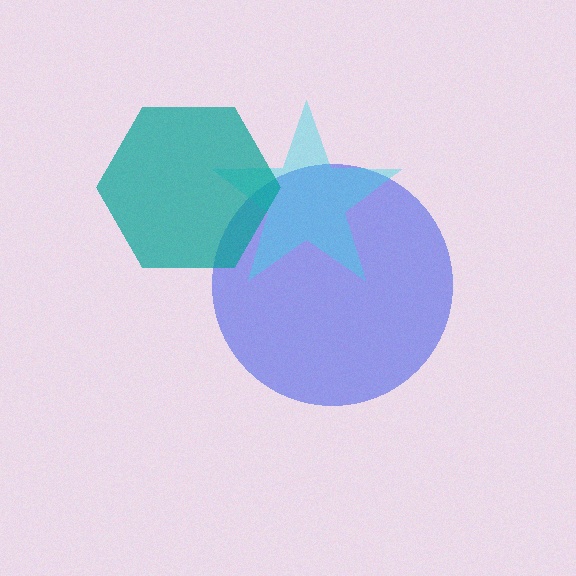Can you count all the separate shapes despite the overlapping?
Yes, there are 3 separate shapes.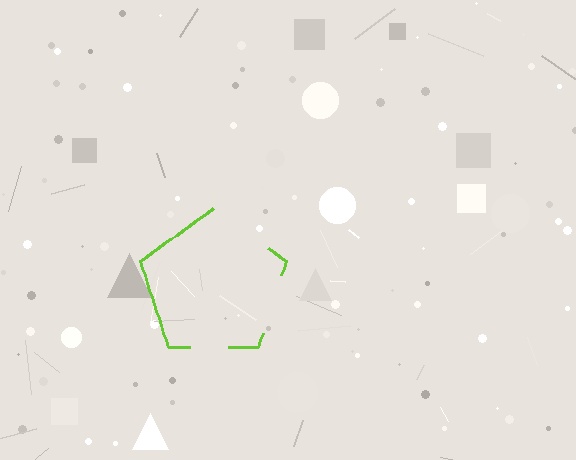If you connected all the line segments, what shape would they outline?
They would outline a pentagon.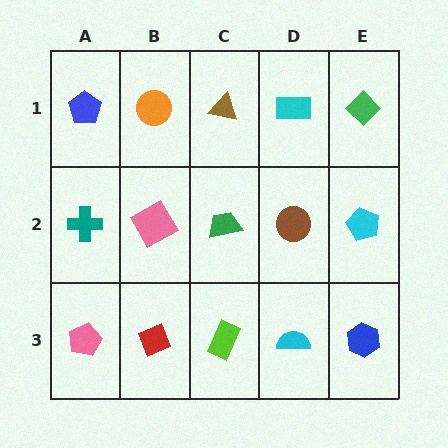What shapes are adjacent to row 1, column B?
A pink square (row 2, column B), a blue pentagon (row 1, column A), a brown triangle (row 1, column C).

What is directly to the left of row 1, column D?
A brown triangle.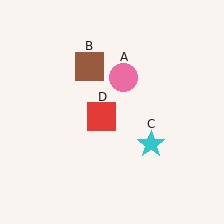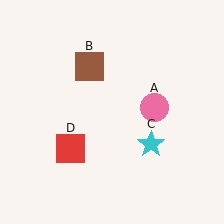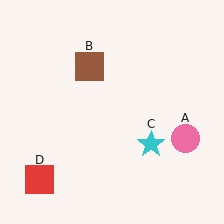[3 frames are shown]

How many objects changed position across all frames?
2 objects changed position: pink circle (object A), red square (object D).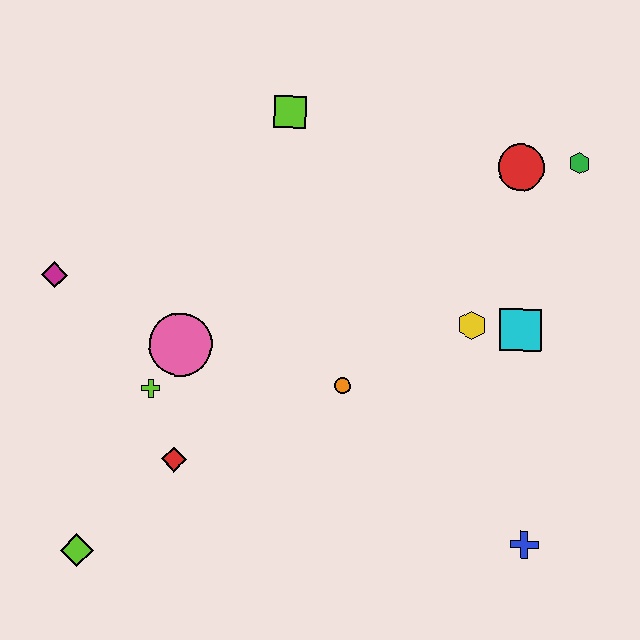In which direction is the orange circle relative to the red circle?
The orange circle is below the red circle.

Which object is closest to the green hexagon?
The red circle is closest to the green hexagon.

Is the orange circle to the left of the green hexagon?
Yes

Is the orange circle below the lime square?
Yes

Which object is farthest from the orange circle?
The green hexagon is farthest from the orange circle.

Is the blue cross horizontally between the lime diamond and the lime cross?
No